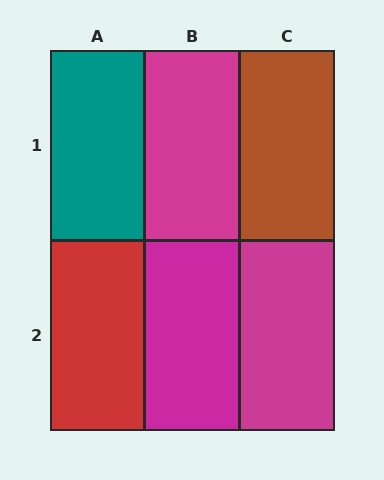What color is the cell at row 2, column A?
Red.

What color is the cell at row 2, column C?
Magenta.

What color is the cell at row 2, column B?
Magenta.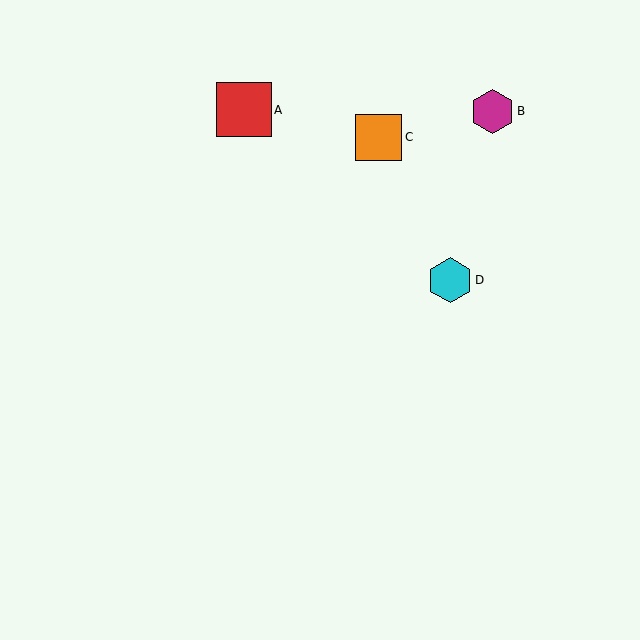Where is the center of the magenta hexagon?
The center of the magenta hexagon is at (492, 111).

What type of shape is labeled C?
Shape C is an orange square.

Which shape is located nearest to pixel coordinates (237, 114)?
The red square (labeled A) at (244, 110) is nearest to that location.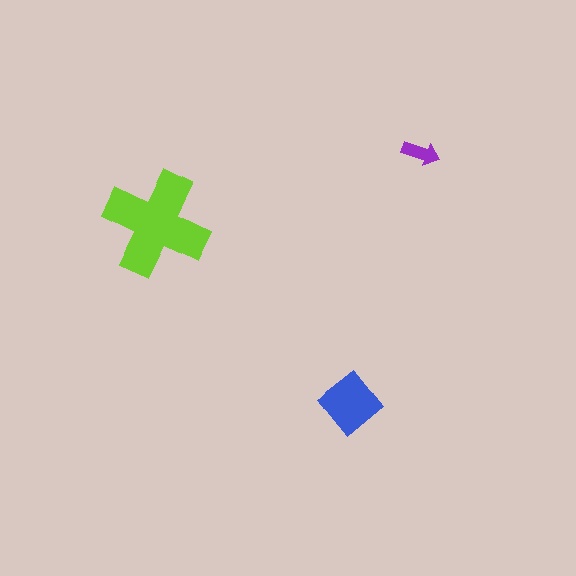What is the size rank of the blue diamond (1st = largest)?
2nd.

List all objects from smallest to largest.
The purple arrow, the blue diamond, the lime cross.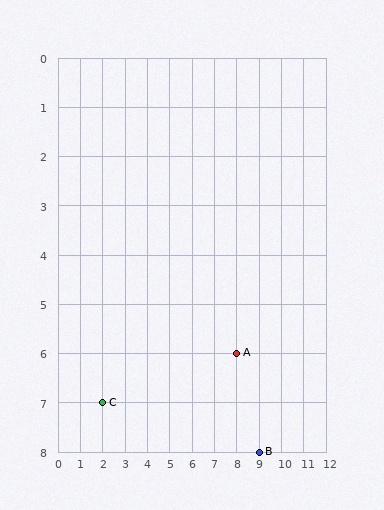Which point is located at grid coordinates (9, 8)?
Point B is at (9, 8).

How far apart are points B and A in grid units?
Points B and A are 1 column and 2 rows apart (about 2.2 grid units diagonally).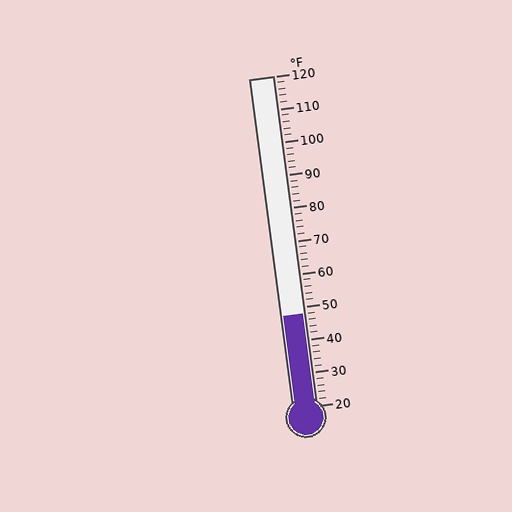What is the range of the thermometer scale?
The thermometer scale ranges from 20°F to 120°F.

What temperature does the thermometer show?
The thermometer shows approximately 48°F.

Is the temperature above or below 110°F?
The temperature is below 110°F.